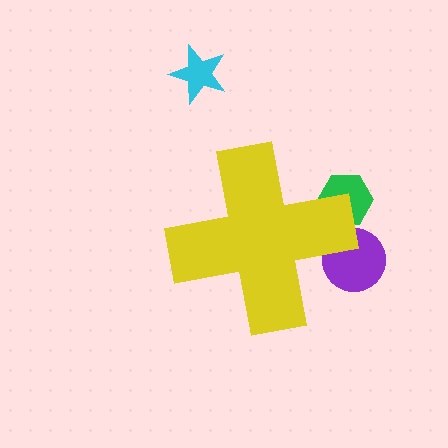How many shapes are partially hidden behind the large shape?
2 shapes are partially hidden.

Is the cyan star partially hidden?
No, the cyan star is fully visible.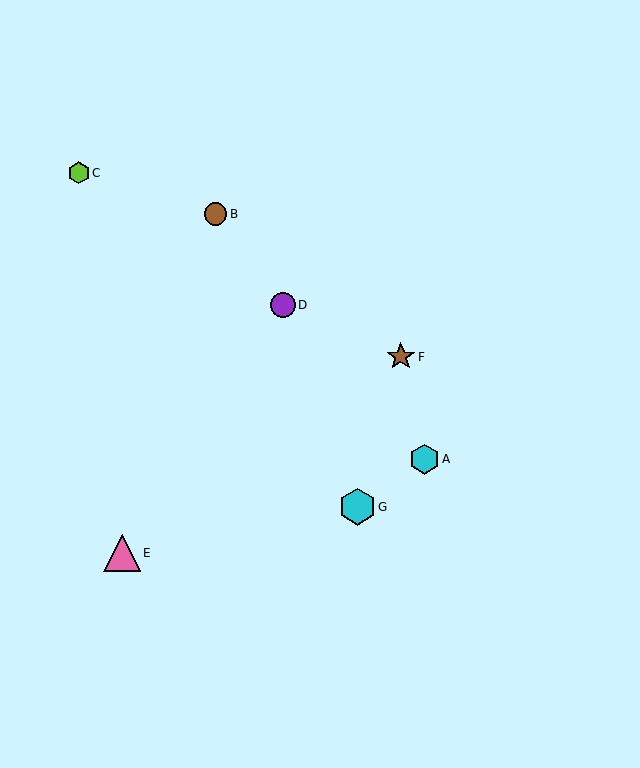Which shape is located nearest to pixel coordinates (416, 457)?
The cyan hexagon (labeled A) at (424, 459) is nearest to that location.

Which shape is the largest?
The pink triangle (labeled E) is the largest.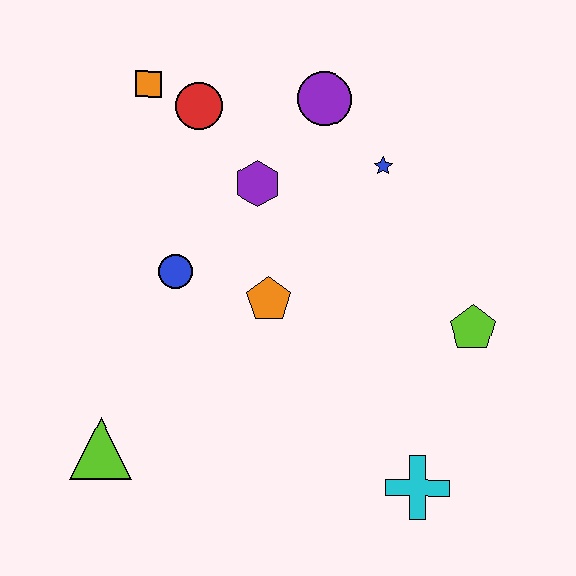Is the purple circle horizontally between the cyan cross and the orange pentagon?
Yes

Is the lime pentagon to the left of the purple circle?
No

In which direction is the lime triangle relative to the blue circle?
The lime triangle is below the blue circle.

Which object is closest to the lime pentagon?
The cyan cross is closest to the lime pentagon.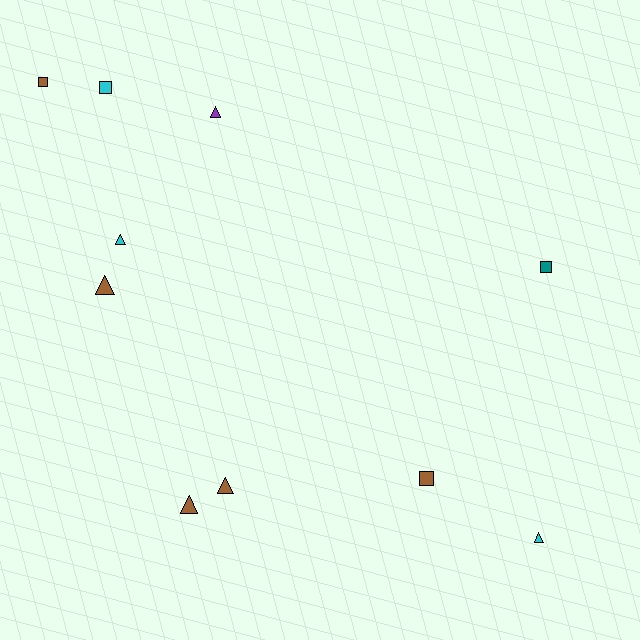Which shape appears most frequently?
Triangle, with 6 objects.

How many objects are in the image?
There are 10 objects.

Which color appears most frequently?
Brown, with 5 objects.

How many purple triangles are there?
There is 1 purple triangle.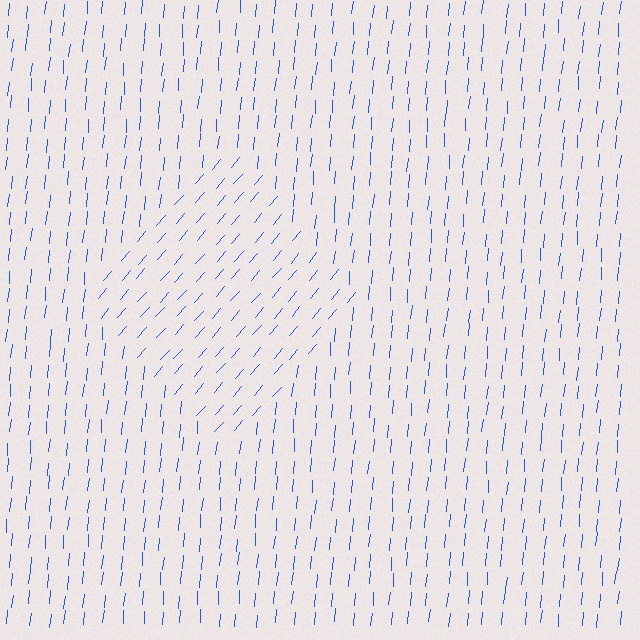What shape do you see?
I see a diamond.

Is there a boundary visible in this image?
Yes, there is a texture boundary formed by a change in line orientation.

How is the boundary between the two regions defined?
The boundary is defined purely by a change in line orientation (approximately 35 degrees difference). All lines are the same color and thickness.